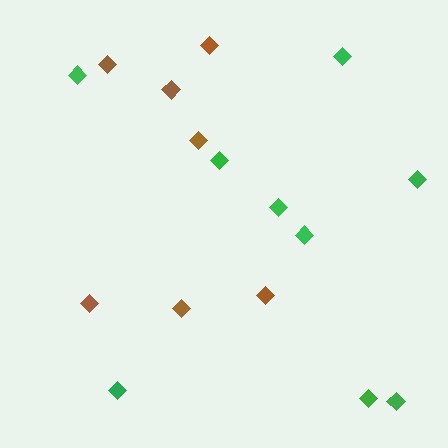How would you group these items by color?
There are 2 groups: one group of green diamonds (9) and one group of brown diamonds (7).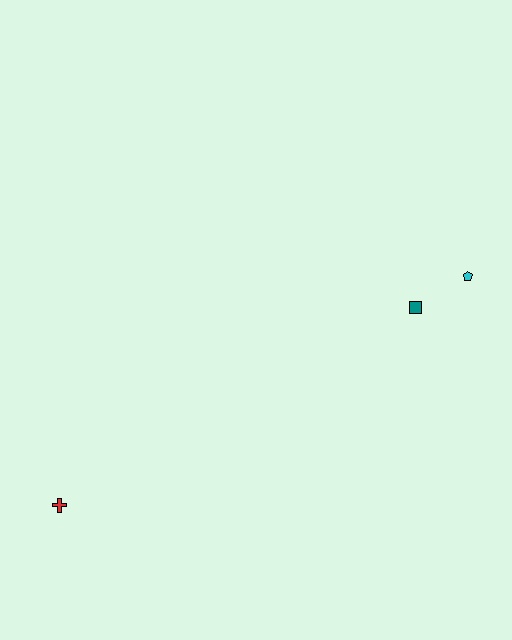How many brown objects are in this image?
There are no brown objects.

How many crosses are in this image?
There is 1 cross.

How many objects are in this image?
There are 3 objects.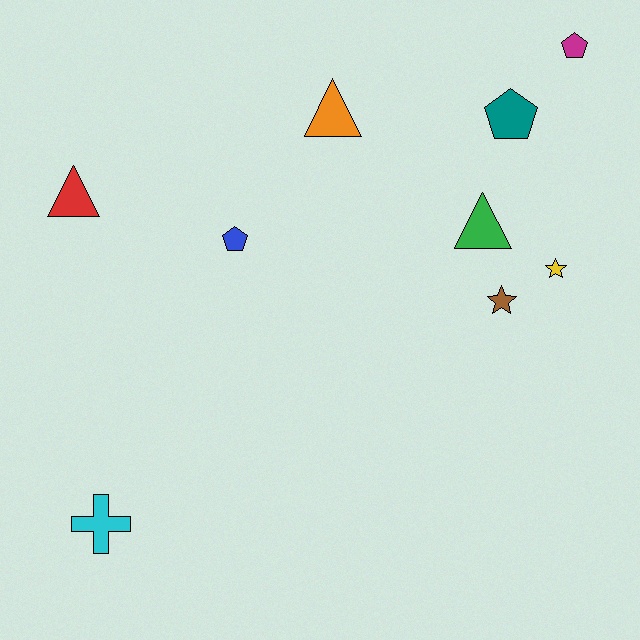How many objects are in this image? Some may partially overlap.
There are 9 objects.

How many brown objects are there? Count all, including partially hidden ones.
There is 1 brown object.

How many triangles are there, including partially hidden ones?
There are 3 triangles.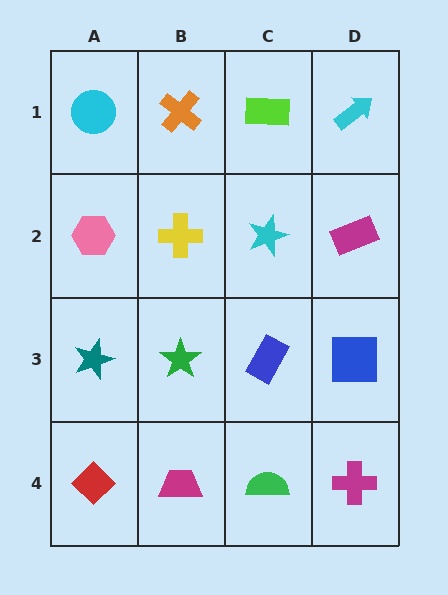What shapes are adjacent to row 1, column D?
A magenta rectangle (row 2, column D), a lime rectangle (row 1, column C).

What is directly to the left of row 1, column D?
A lime rectangle.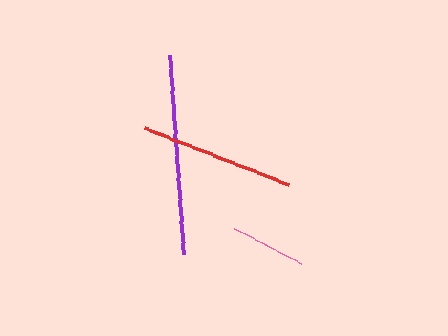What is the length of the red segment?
The red segment is approximately 155 pixels long.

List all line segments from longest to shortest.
From longest to shortest: purple, red, pink.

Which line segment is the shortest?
The pink line is the shortest at approximately 76 pixels.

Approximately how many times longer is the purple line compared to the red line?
The purple line is approximately 1.3 times the length of the red line.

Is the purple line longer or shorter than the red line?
The purple line is longer than the red line.